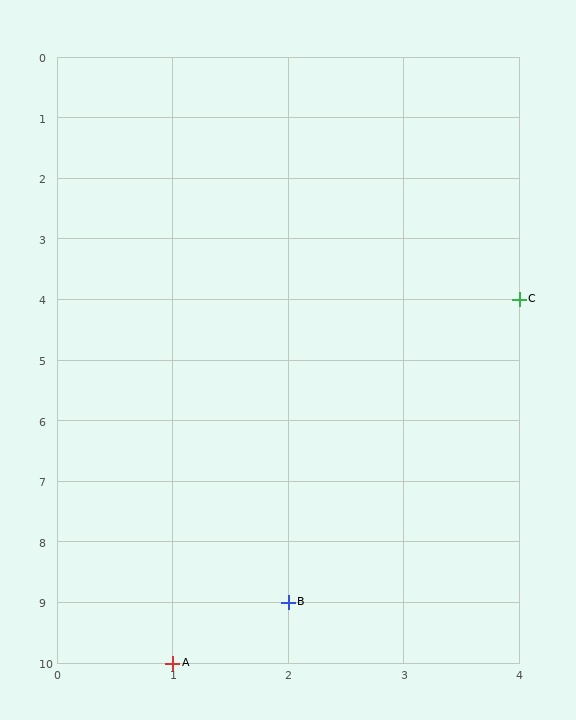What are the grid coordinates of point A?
Point A is at grid coordinates (1, 10).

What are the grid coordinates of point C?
Point C is at grid coordinates (4, 4).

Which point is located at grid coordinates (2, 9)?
Point B is at (2, 9).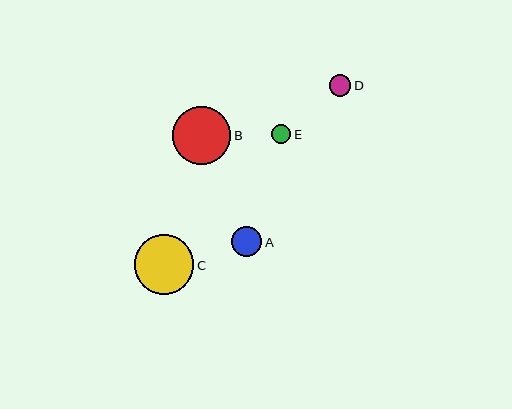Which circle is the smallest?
Circle E is the smallest with a size of approximately 19 pixels.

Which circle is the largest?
Circle C is the largest with a size of approximately 59 pixels.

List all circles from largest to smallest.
From largest to smallest: C, B, A, D, E.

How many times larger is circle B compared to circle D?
Circle B is approximately 2.7 times the size of circle D.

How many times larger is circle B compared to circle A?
Circle B is approximately 1.9 times the size of circle A.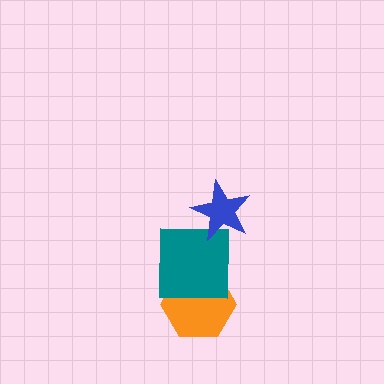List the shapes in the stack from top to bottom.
From top to bottom: the blue star, the teal square, the orange hexagon.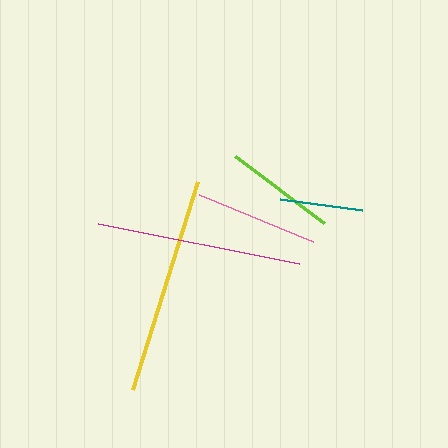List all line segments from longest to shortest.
From longest to shortest: yellow, magenta, pink, lime, teal.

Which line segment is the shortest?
The teal line is the shortest at approximately 83 pixels.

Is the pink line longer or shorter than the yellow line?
The yellow line is longer than the pink line.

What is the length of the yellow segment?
The yellow segment is approximately 218 pixels long.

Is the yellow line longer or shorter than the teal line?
The yellow line is longer than the teal line.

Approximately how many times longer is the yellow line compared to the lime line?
The yellow line is approximately 2.0 times the length of the lime line.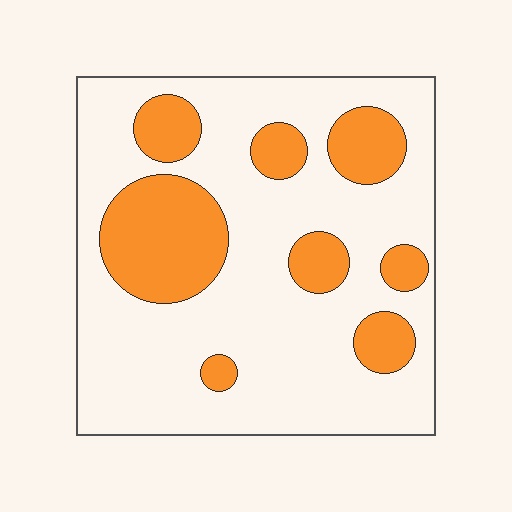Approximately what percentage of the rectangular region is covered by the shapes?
Approximately 25%.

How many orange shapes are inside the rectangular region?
8.